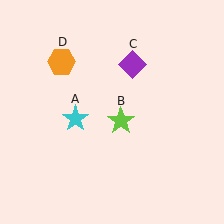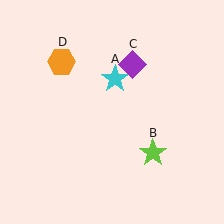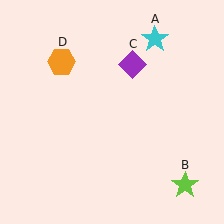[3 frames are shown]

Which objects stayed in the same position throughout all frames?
Purple diamond (object C) and orange hexagon (object D) remained stationary.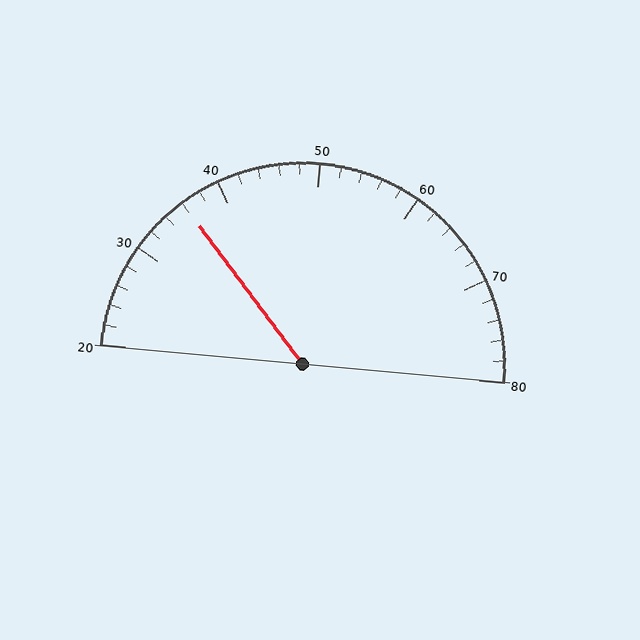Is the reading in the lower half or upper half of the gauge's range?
The reading is in the lower half of the range (20 to 80).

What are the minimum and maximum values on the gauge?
The gauge ranges from 20 to 80.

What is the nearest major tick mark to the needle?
The nearest major tick mark is 40.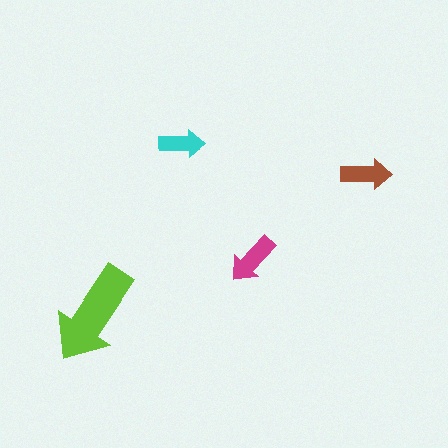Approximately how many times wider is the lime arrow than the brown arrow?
About 2 times wider.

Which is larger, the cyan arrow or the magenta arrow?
The magenta one.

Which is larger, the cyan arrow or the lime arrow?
The lime one.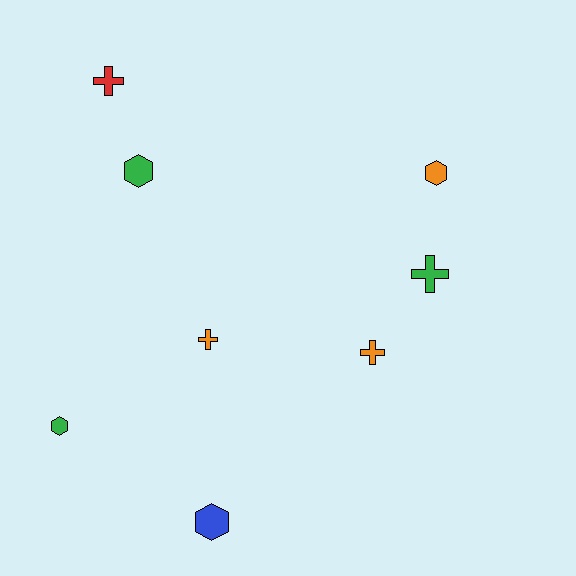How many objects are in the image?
There are 8 objects.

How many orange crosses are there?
There are 2 orange crosses.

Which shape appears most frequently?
Hexagon, with 4 objects.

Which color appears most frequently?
Green, with 3 objects.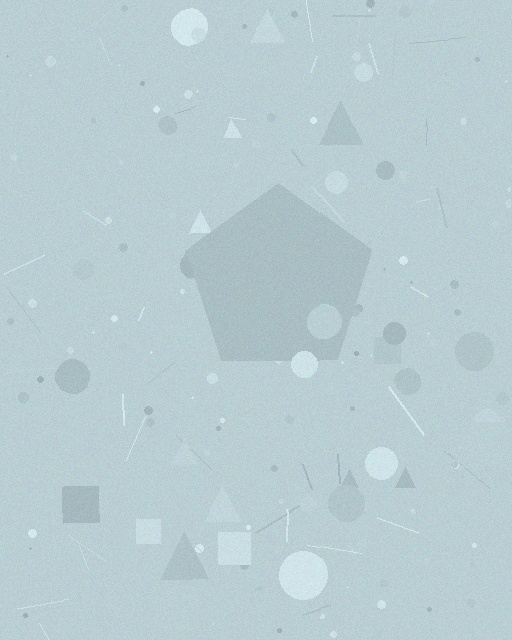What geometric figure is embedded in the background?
A pentagon is embedded in the background.